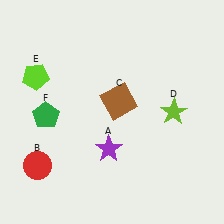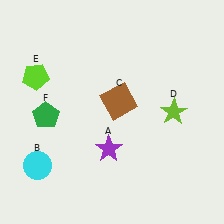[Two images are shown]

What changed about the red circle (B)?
In Image 1, B is red. In Image 2, it changed to cyan.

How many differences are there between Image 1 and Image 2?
There is 1 difference between the two images.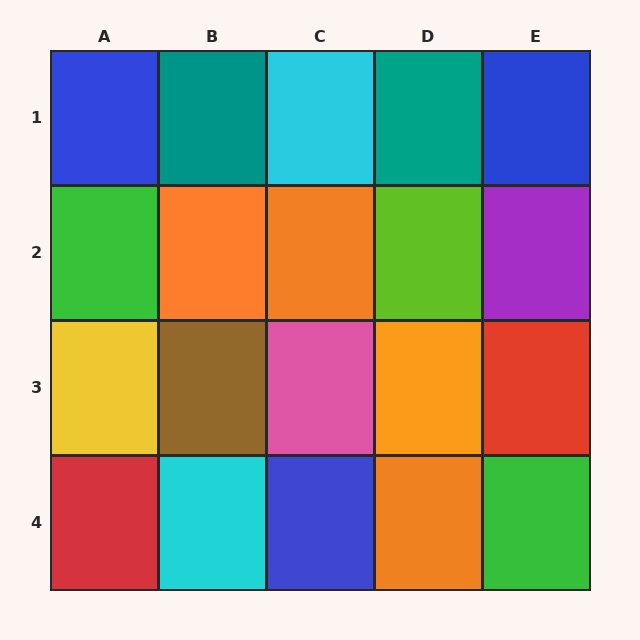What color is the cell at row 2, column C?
Orange.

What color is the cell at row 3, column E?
Red.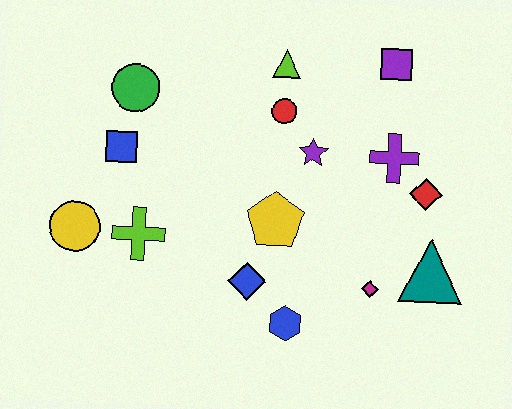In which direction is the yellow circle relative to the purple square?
The yellow circle is to the left of the purple square.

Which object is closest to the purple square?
The purple cross is closest to the purple square.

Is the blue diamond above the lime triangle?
No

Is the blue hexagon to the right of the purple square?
No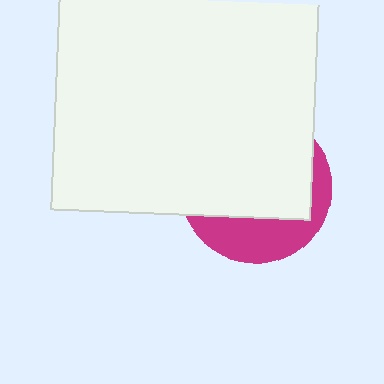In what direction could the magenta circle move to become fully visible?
The magenta circle could move down. That would shift it out from behind the white rectangle entirely.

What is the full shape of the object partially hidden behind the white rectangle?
The partially hidden object is a magenta circle.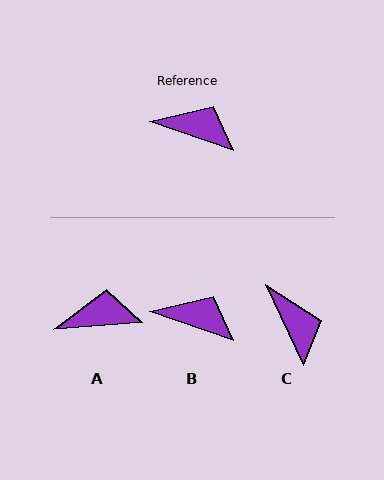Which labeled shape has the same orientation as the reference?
B.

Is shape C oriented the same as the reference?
No, it is off by about 46 degrees.